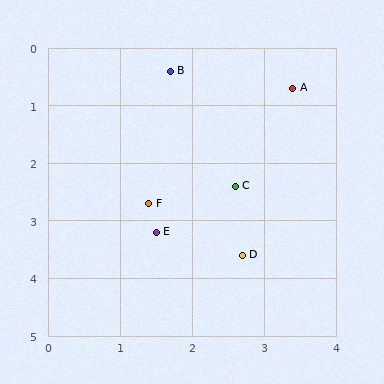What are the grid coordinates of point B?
Point B is at approximately (1.7, 0.4).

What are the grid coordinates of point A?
Point A is at approximately (3.4, 0.7).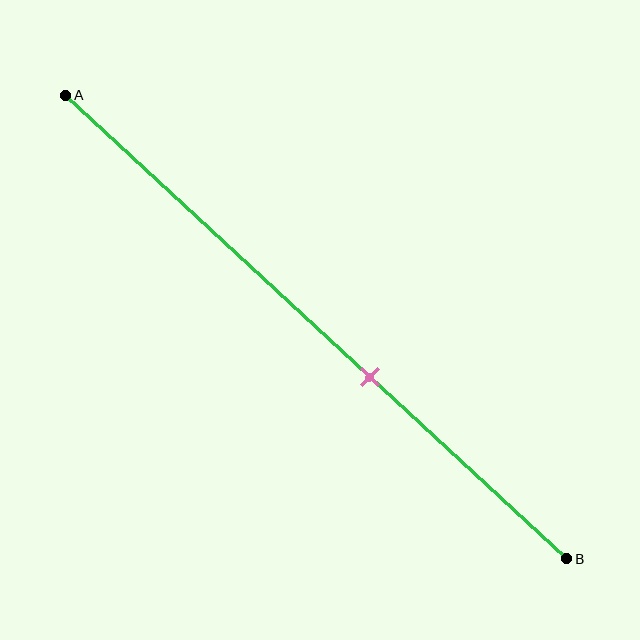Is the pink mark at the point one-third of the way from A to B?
No, the mark is at about 60% from A, not at the 33% one-third point.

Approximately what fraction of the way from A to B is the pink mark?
The pink mark is approximately 60% of the way from A to B.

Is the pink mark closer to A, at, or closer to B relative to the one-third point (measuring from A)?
The pink mark is closer to point B than the one-third point of segment AB.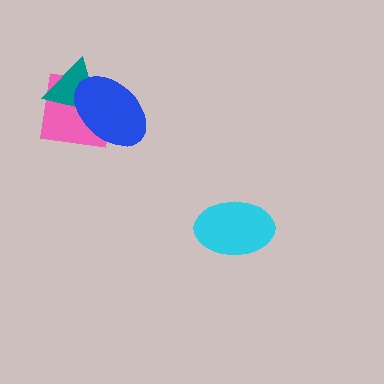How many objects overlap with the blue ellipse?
2 objects overlap with the blue ellipse.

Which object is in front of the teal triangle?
The blue ellipse is in front of the teal triangle.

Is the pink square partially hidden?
Yes, it is partially covered by another shape.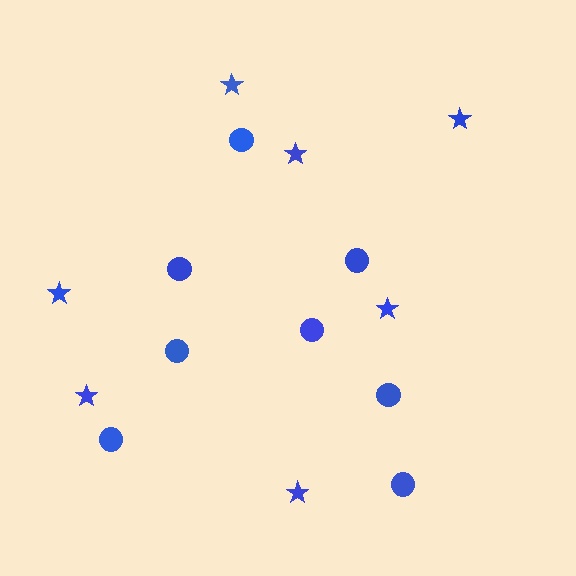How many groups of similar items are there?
There are 2 groups: one group of stars (7) and one group of circles (8).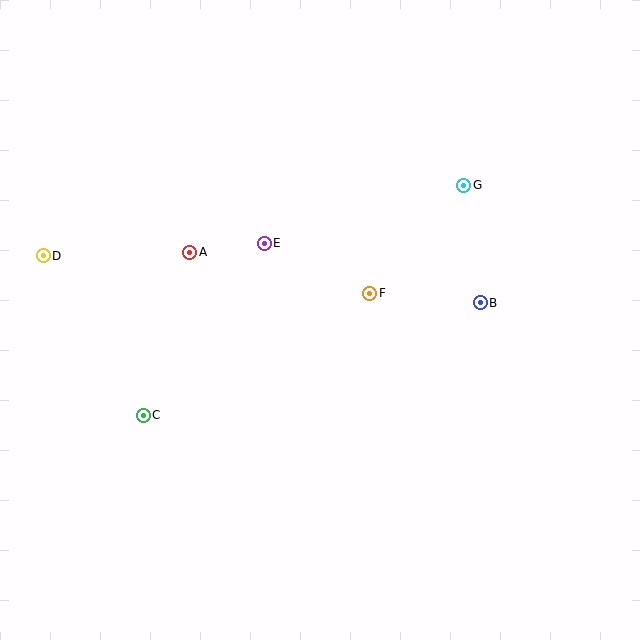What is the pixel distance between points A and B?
The distance between A and B is 295 pixels.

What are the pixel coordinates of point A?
Point A is at (190, 252).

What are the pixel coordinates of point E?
Point E is at (264, 243).